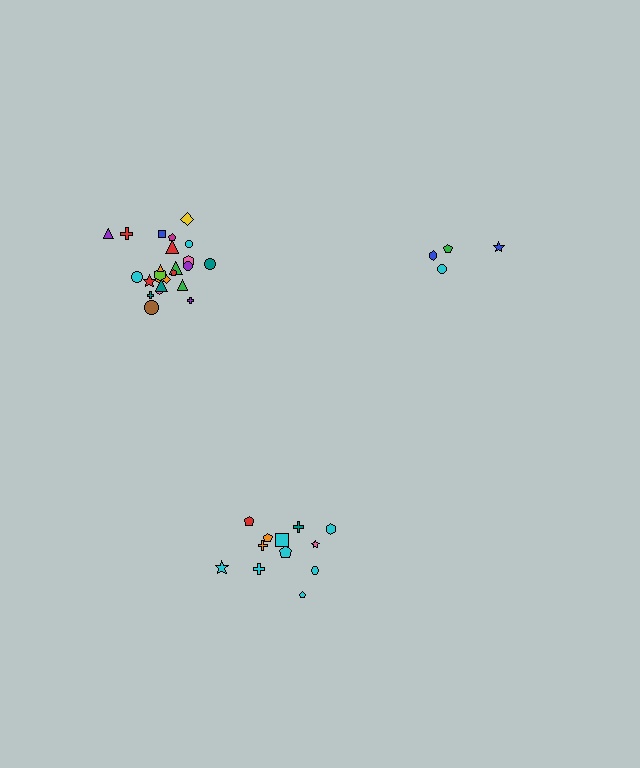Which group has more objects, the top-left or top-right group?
The top-left group.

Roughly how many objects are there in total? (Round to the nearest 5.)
Roughly 40 objects in total.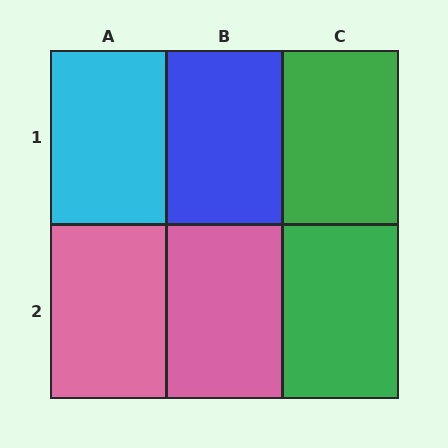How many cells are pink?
2 cells are pink.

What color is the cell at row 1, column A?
Cyan.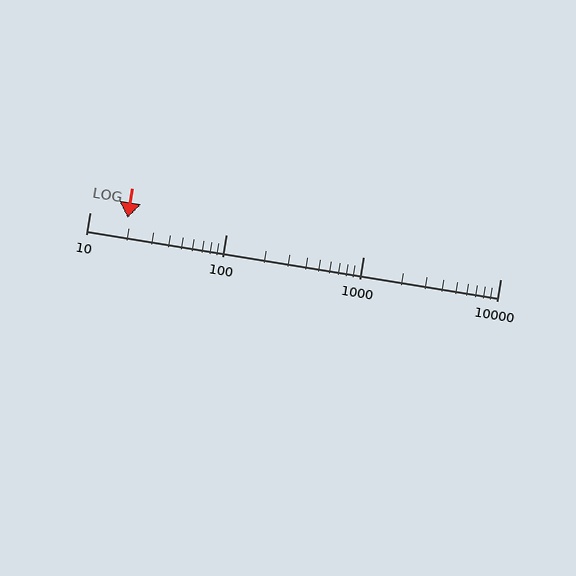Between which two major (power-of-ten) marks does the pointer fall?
The pointer is between 10 and 100.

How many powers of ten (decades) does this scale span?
The scale spans 3 decades, from 10 to 10000.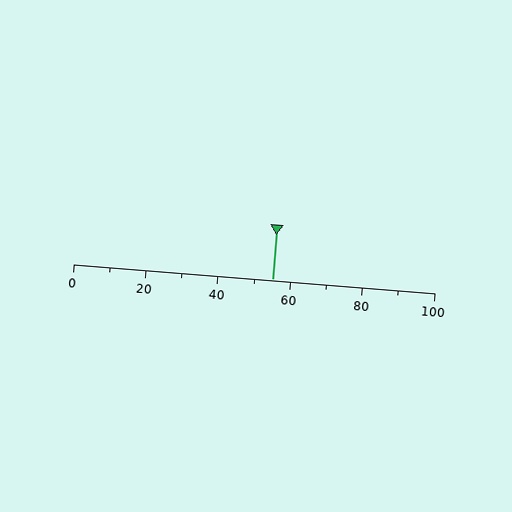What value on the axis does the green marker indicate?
The marker indicates approximately 55.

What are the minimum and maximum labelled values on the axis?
The axis runs from 0 to 100.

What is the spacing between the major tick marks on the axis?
The major ticks are spaced 20 apart.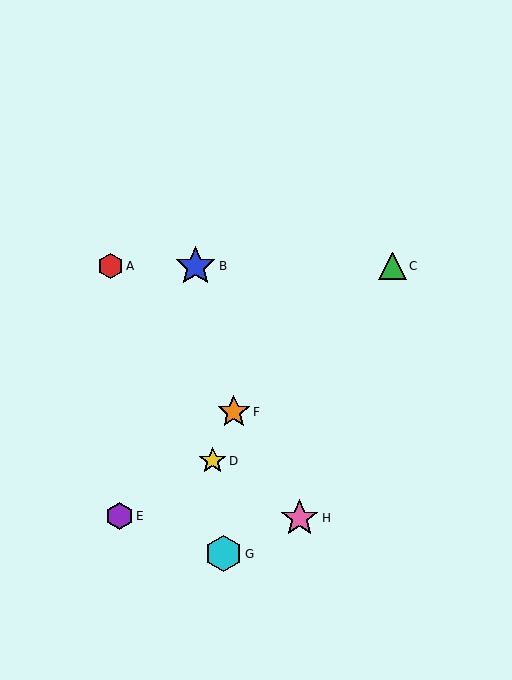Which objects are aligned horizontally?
Objects A, B, C are aligned horizontally.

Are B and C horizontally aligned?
Yes, both are at y≈266.